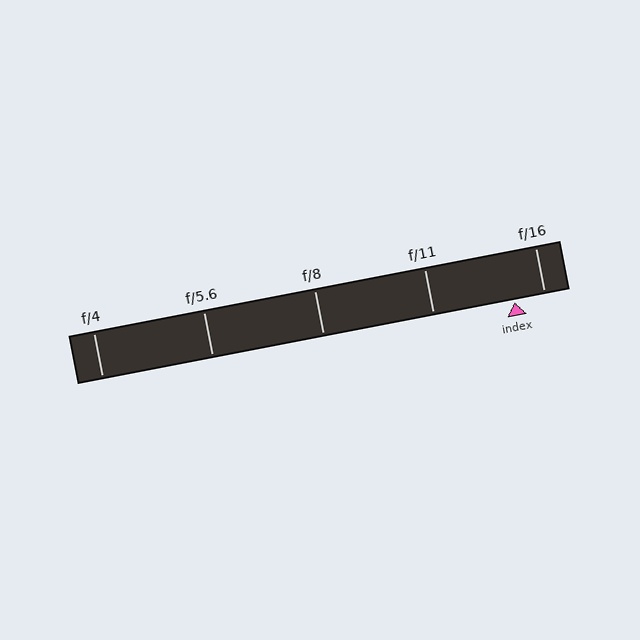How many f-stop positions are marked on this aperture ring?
There are 5 f-stop positions marked.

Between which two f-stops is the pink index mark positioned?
The index mark is between f/11 and f/16.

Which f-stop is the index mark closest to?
The index mark is closest to f/16.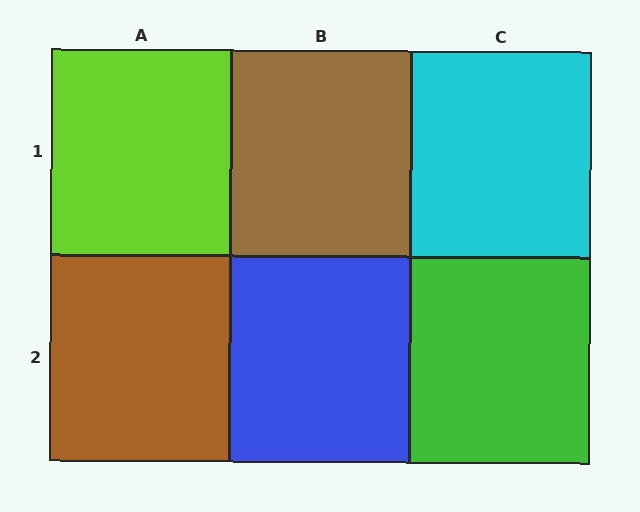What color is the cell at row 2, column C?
Green.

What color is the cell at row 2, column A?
Brown.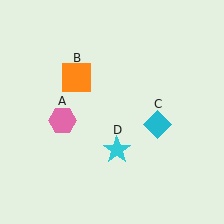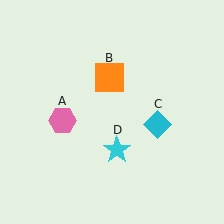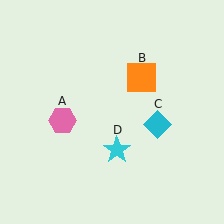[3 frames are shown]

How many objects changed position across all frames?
1 object changed position: orange square (object B).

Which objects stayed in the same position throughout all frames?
Pink hexagon (object A) and cyan diamond (object C) and cyan star (object D) remained stationary.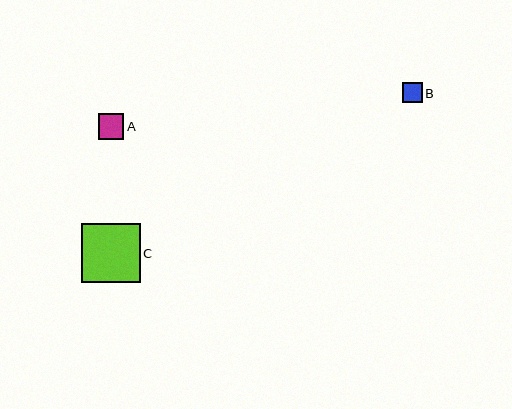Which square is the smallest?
Square B is the smallest with a size of approximately 20 pixels.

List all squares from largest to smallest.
From largest to smallest: C, A, B.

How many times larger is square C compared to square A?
Square C is approximately 2.3 times the size of square A.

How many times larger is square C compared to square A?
Square C is approximately 2.3 times the size of square A.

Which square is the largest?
Square C is the largest with a size of approximately 59 pixels.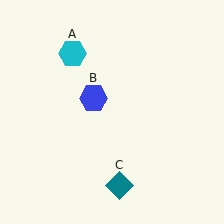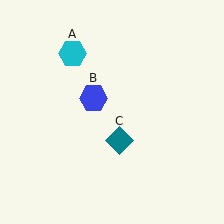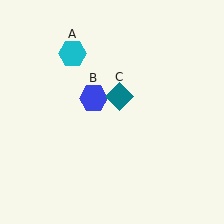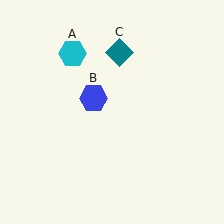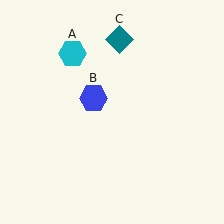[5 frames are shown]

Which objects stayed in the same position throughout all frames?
Cyan hexagon (object A) and blue hexagon (object B) remained stationary.